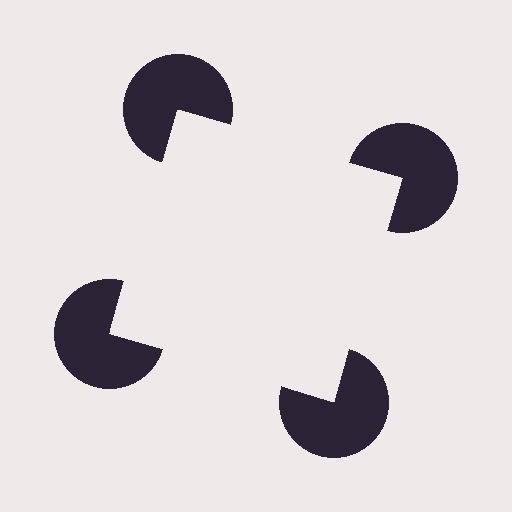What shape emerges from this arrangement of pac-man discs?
An illusory square — its edges are inferred from the aligned wedge cuts in the pac-man discs, not physically drawn.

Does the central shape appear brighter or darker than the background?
It typically appears slightly brighter than the background, even though no actual brightness change is drawn.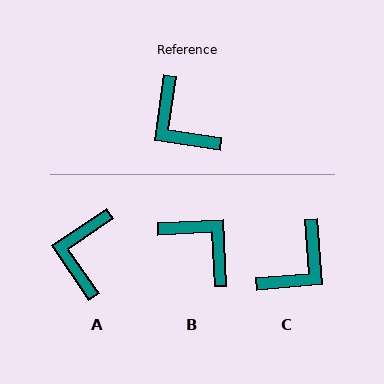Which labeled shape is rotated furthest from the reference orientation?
B, about 169 degrees away.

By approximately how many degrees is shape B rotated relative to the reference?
Approximately 169 degrees clockwise.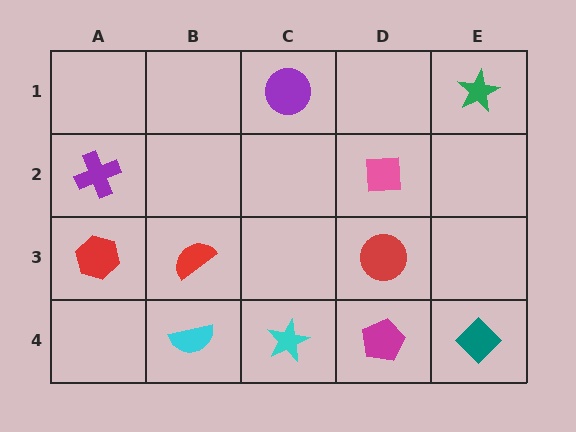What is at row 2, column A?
A purple cross.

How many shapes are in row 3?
3 shapes.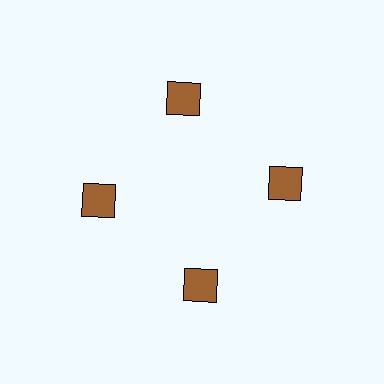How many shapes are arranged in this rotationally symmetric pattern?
There are 4 shapes, arranged in 4 groups of 1.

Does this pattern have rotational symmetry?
Yes, this pattern has 4-fold rotational symmetry. It looks the same after rotating 90 degrees around the center.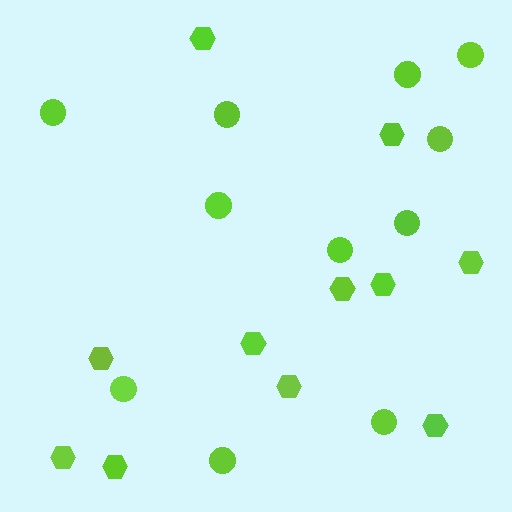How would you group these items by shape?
There are 2 groups: one group of hexagons (11) and one group of circles (11).